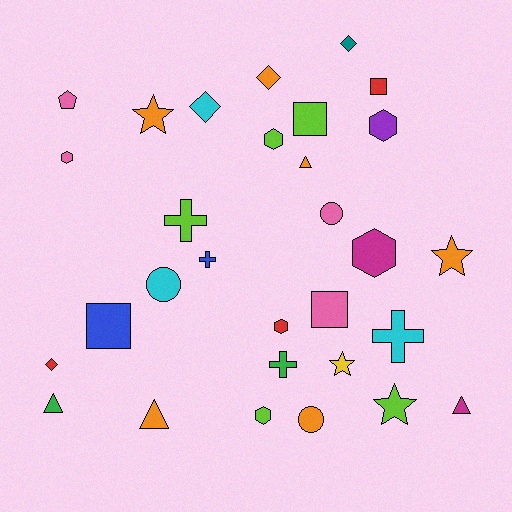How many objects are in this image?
There are 30 objects.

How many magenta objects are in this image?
There are 2 magenta objects.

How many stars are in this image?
There are 4 stars.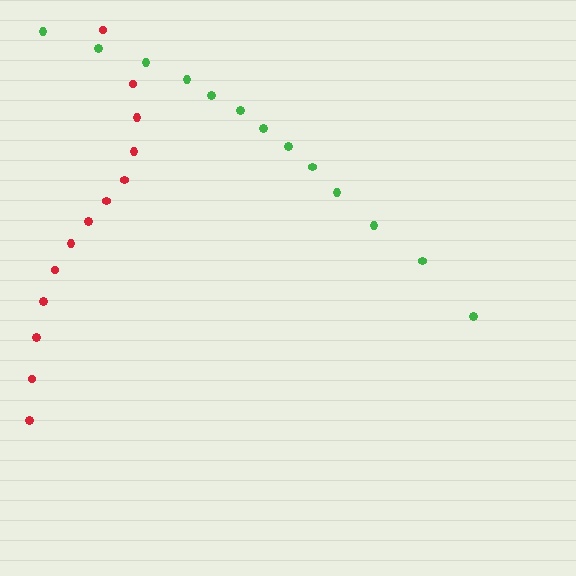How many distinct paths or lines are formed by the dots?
There are 2 distinct paths.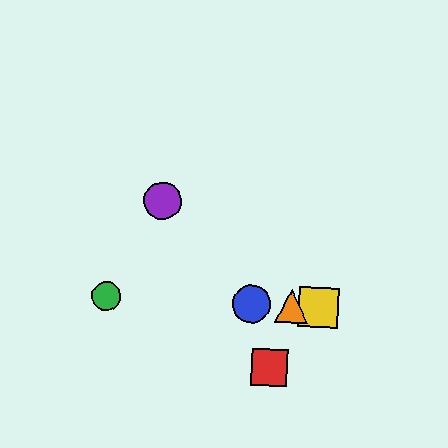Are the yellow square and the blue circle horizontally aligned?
Yes, both are at y≈307.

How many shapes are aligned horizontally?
4 shapes (the blue circle, the green circle, the yellow square, the orange triangle) are aligned horizontally.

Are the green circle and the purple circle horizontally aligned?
No, the green circle is at y≈297 and the purple circle is at y≈200.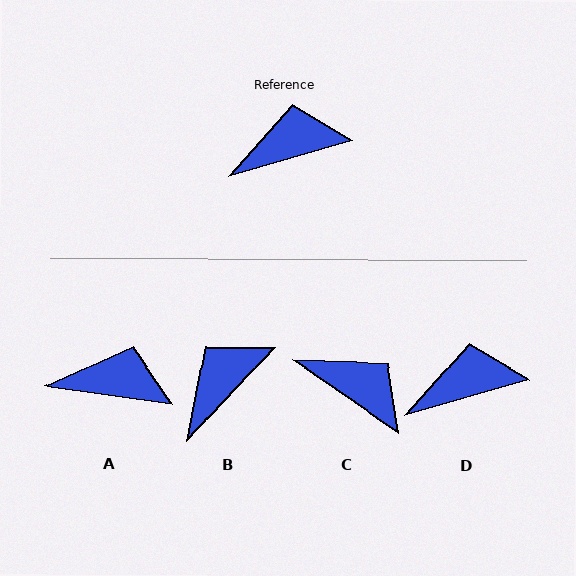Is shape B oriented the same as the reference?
No, it is off by about 31 degrees.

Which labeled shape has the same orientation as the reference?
D.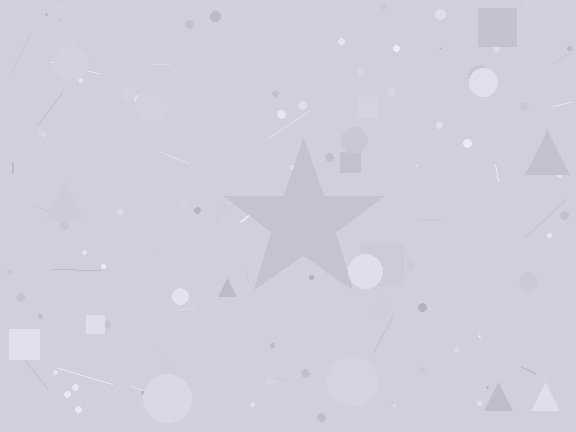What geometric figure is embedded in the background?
A star is embedded in the background.